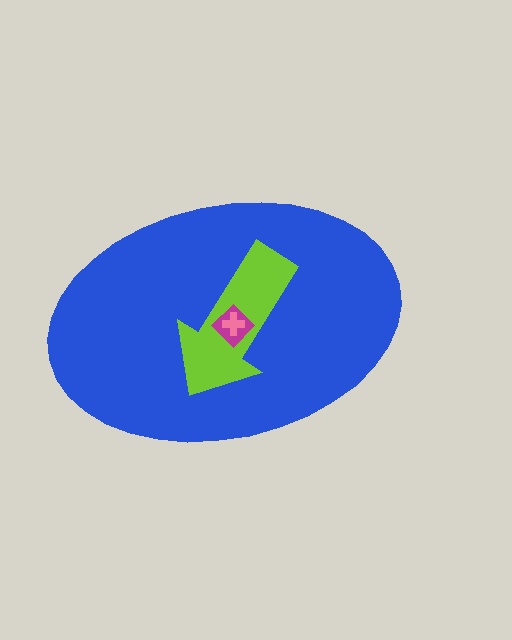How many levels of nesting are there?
4.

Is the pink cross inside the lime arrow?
Yes.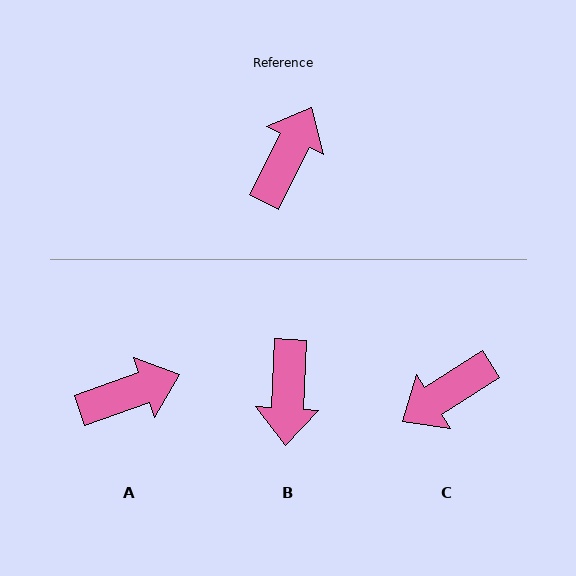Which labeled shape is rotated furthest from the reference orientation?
B, about 156 degrees away.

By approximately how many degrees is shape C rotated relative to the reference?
Approximately 149 degrees counter-clockwise.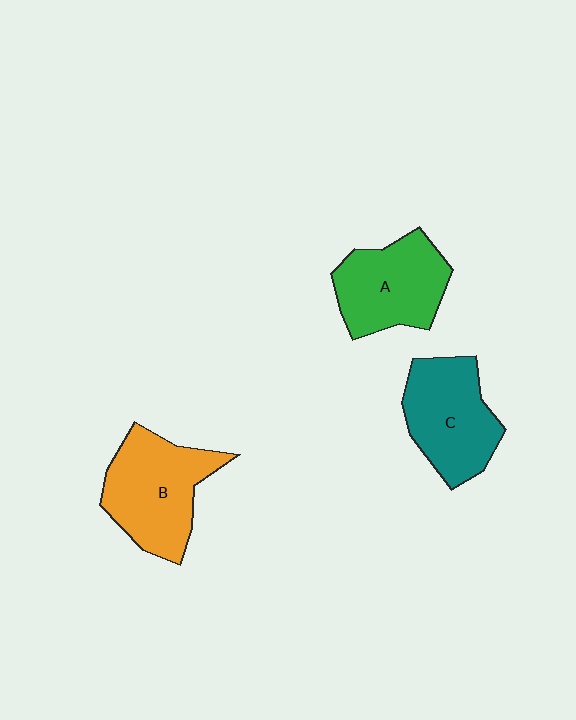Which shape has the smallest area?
Shape A (green).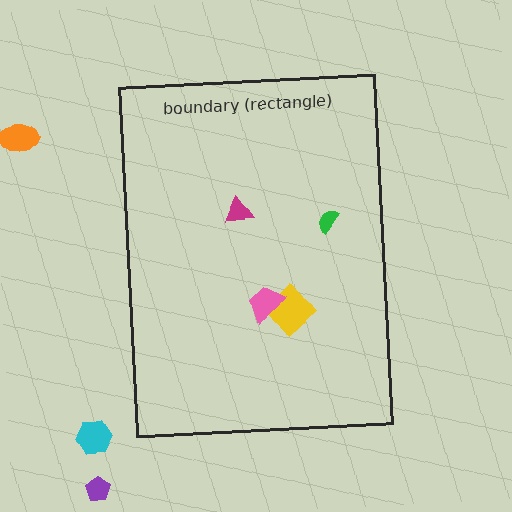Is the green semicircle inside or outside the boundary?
Inside.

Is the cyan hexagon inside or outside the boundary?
Outside.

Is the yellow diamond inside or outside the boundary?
Inside.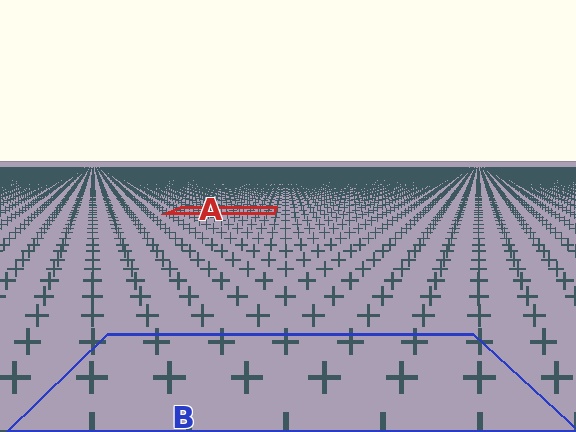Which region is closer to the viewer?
Region B is closer. The texture elements there are larger and more spread out.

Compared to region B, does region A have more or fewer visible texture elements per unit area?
Region A has more texture elements per unit area — they are packed more densely because it is farther away.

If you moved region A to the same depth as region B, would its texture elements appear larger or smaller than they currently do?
They would appear larger. At a closer depth, the same texture elements are projected at a bigger on-screen size.